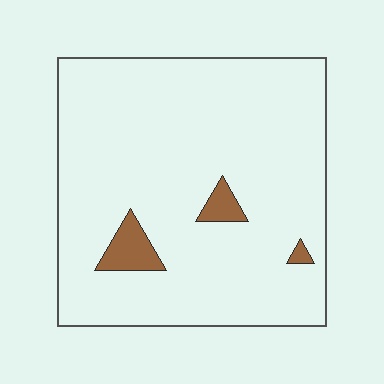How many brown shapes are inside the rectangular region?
3.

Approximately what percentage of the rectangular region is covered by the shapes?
Approximately 5%.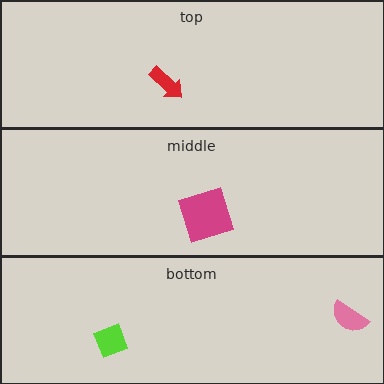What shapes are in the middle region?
The magenta square.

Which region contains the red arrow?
The top region.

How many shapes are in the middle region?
1.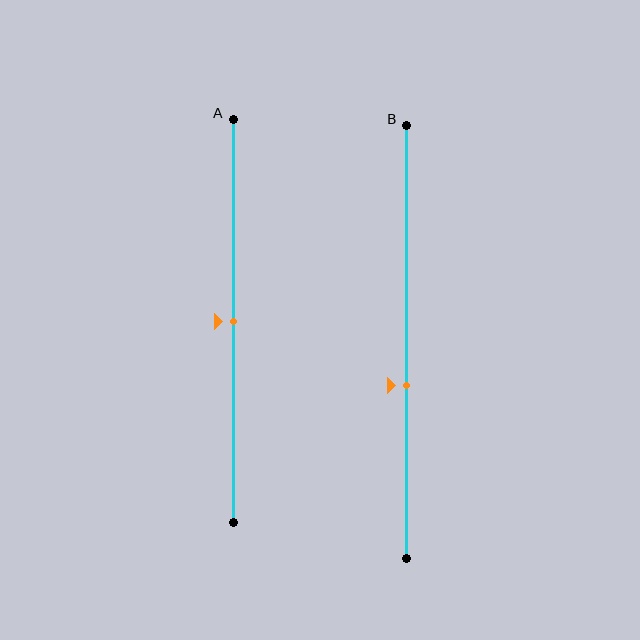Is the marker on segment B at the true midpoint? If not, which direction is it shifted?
No, the marker on segment B is shifted downward by about 10% of the segment length.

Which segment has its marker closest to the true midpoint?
Segment A has its marker closest to the true midpoint.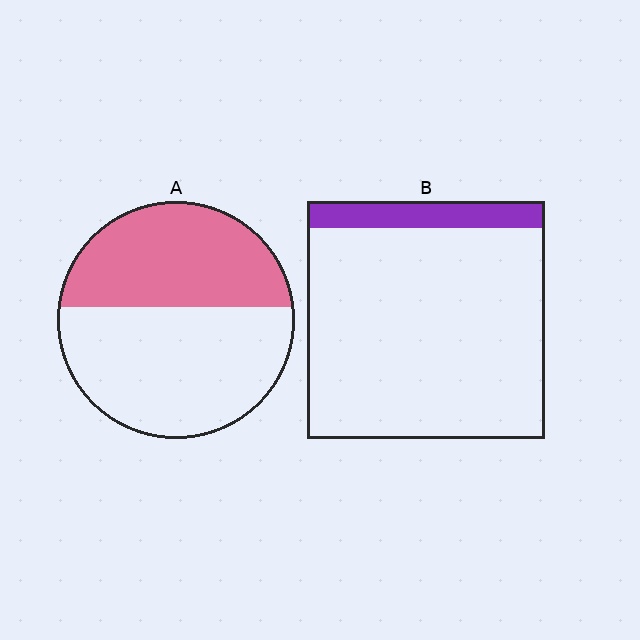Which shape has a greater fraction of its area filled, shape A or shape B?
Shape A.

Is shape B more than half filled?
No.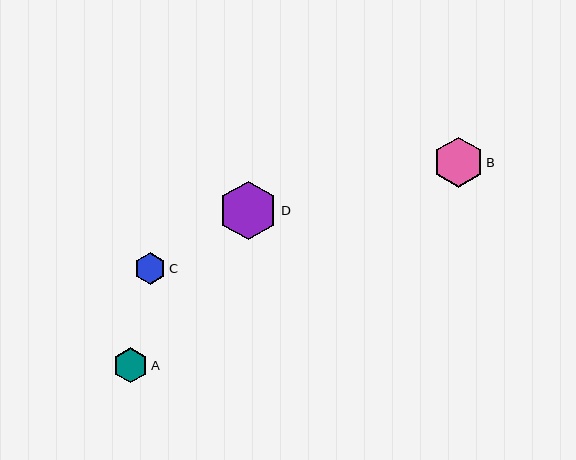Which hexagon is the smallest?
Hexagon C is the smallest with a size of approximately 32 pixels.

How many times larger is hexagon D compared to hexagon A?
Hexagon D is approximately 1.7 times the size of hexagon A.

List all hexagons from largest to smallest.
From largest to smallest: D, B, A, C.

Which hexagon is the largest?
Hexagon D is the largest with a size of approximately 59 pixels.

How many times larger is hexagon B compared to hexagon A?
Hexagon B is approximately 1.4 times the size of hexagon A.